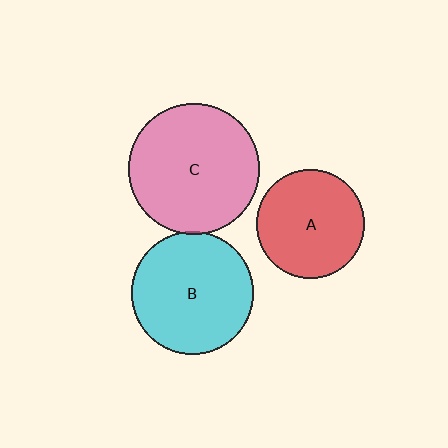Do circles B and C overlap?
Yes.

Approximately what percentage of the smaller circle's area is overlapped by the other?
Approximately 5%.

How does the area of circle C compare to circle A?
Approximately 1.5 times.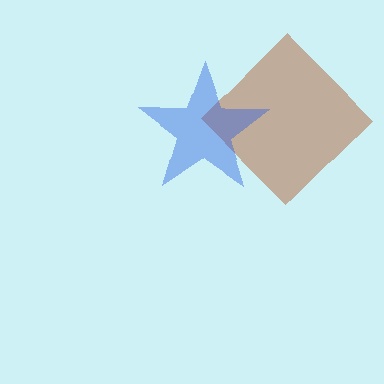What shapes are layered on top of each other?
The layered shapes are: a brown diamond, a blue star.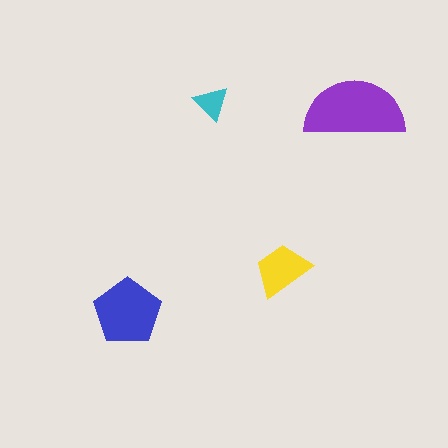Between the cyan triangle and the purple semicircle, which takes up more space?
The purple semicircle.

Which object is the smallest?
The cyan triangle.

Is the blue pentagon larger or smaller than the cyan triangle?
Larger.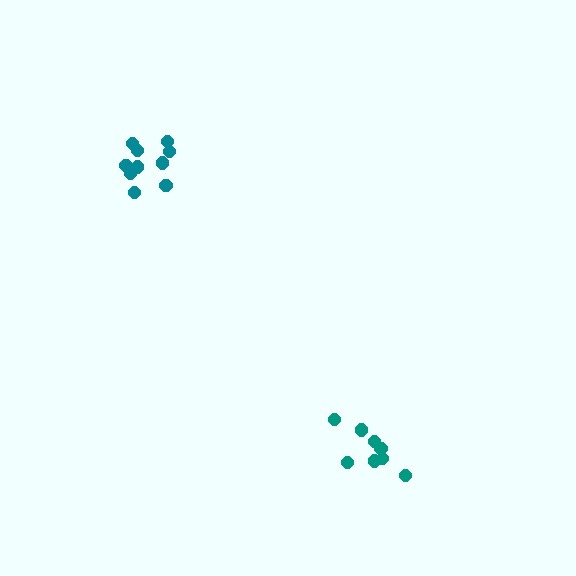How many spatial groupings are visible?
There are 2 spatial groupings.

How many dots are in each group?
Group 1: 11 dots, Group 2: 8 dots (19 total).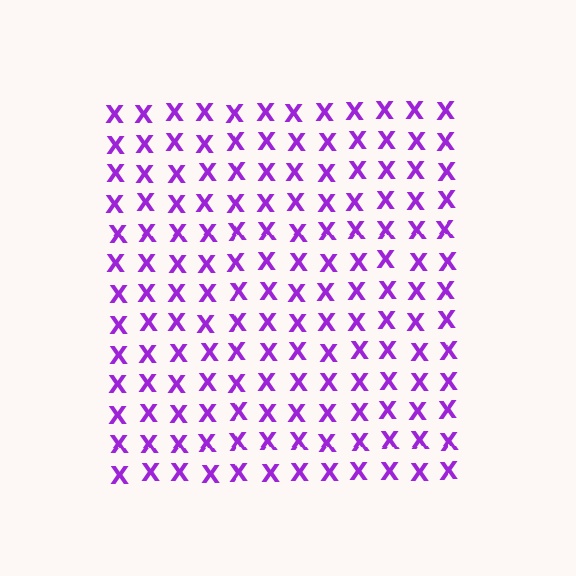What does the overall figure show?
The overall figure shows a square.